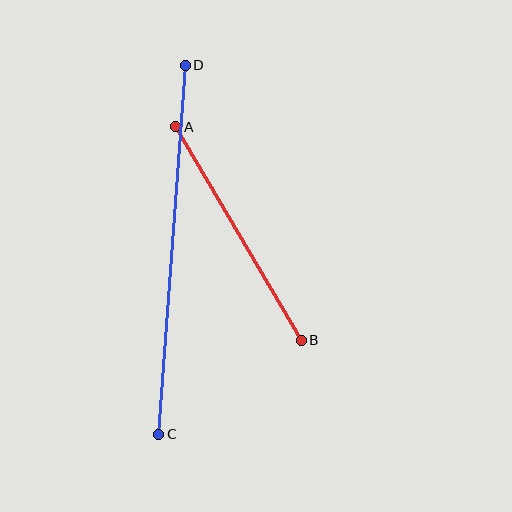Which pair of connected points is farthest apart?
Points C and D are farthest apart.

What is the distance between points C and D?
The distance is approximately 370 pixels.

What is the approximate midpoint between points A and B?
The midpoint is at approximately (238, 233) pixels.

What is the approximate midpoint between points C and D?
The midpoint is at approximately (172, 250) pixels.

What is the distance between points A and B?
The distance is approximately 248 pixels.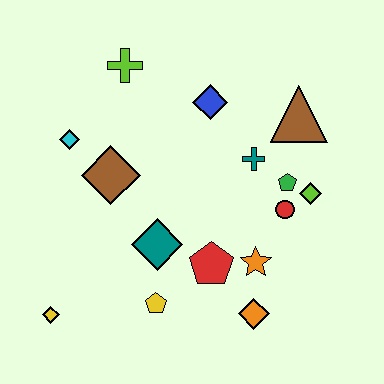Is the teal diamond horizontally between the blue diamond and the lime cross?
Yes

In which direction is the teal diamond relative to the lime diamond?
The teal diamond is to the left of the lime diamond.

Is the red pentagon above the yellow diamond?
Yes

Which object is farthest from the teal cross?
The yellow diamond is farthest from the teal cross.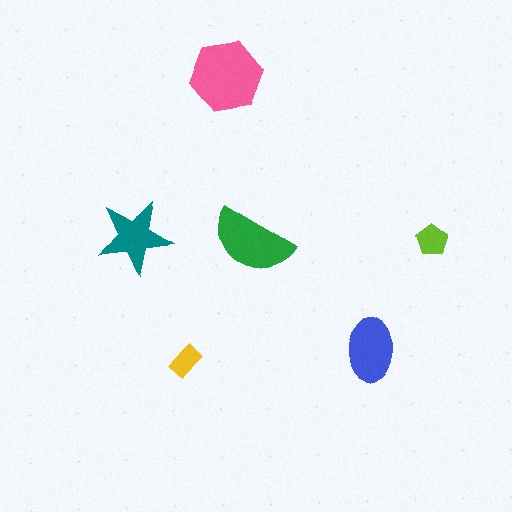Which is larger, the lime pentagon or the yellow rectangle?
The lime pentagon.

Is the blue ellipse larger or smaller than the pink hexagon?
Smaller.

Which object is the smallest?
The yellow rectangle.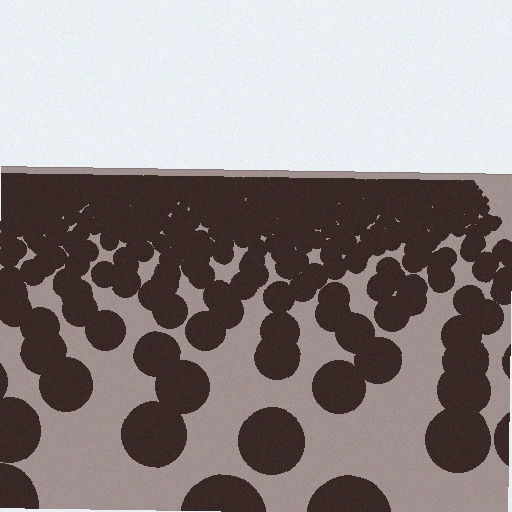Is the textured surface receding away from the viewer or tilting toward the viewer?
The surface is receding away from the viewer. Texture elements get smaller and denser toward the top.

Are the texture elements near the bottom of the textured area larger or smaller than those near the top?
Larger. Near the bottom, elements are closer to the viewer and appear at a bigger on-screen size.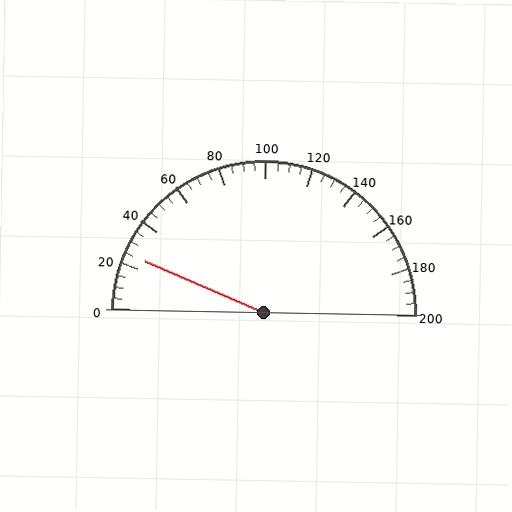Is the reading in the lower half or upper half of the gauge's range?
The reading is in the lower half of the range (0 to 200).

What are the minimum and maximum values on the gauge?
The gauge ranges from 0 to 200.